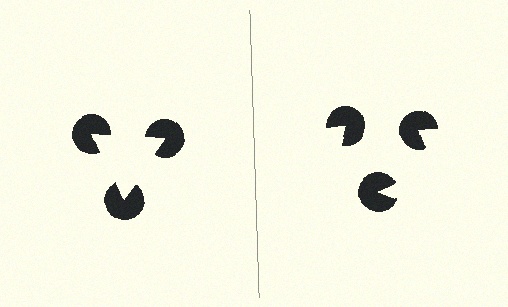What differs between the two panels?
The pac-man discs are positioned identically on both sides; only the wedge orientations differ. On the left they align to a triangle; on the right they are misaligned.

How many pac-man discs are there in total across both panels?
6 — 3 on each side.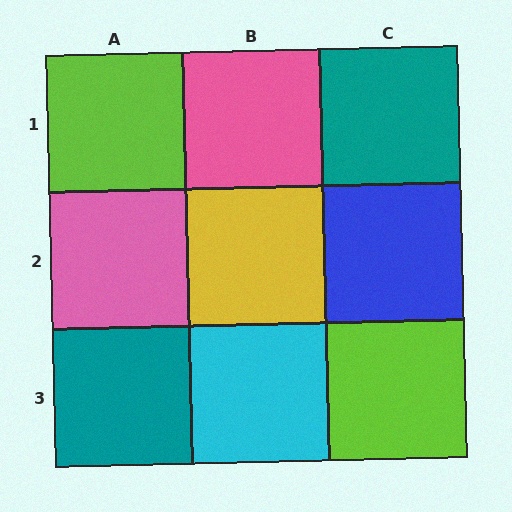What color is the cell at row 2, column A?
Pink.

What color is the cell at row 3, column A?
Teal.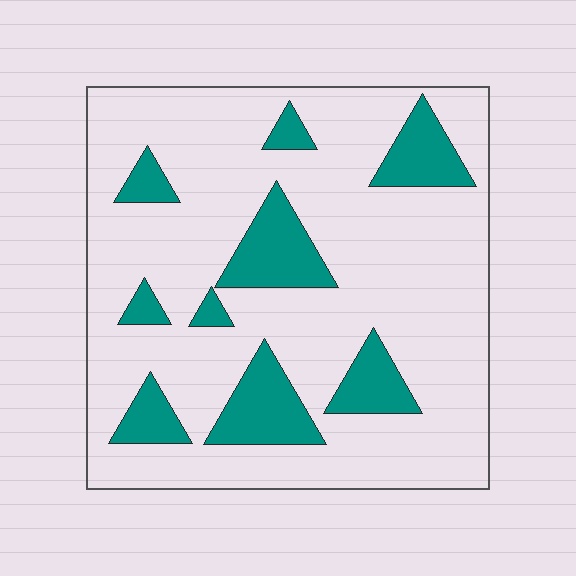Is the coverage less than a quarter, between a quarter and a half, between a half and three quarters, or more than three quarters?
Less than a quarter.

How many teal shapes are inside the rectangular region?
9.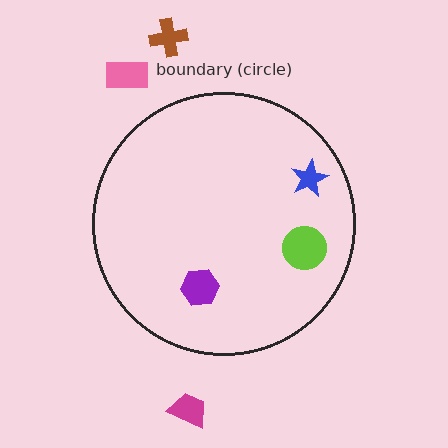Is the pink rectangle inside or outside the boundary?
Outside.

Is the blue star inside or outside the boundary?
Inside.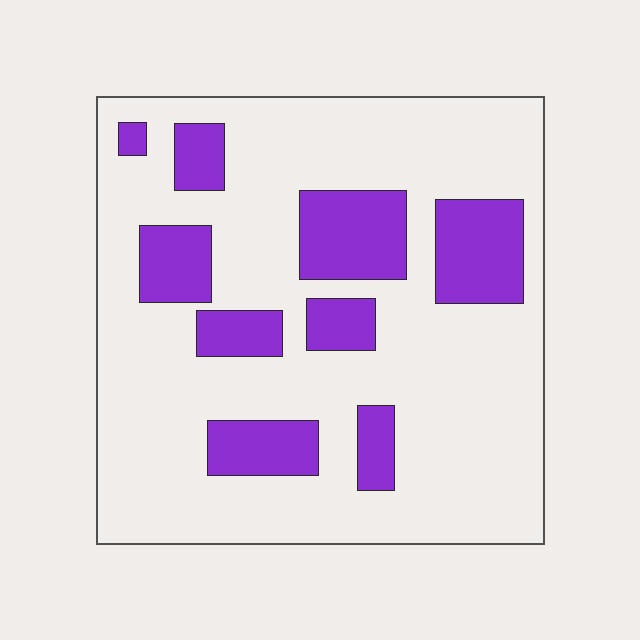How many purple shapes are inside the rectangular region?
9.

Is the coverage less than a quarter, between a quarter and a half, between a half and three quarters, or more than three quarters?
Less than a quarter.